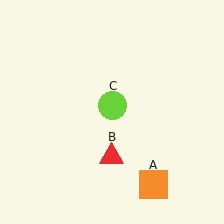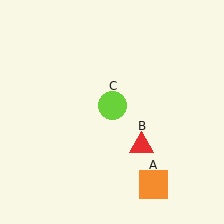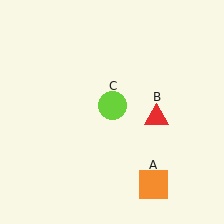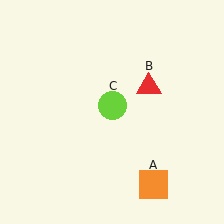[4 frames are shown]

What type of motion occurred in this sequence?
The red triangle (object B) rotated counterclockwise around the center of the scene.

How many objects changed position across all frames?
1 object changed position: red triangle (object B).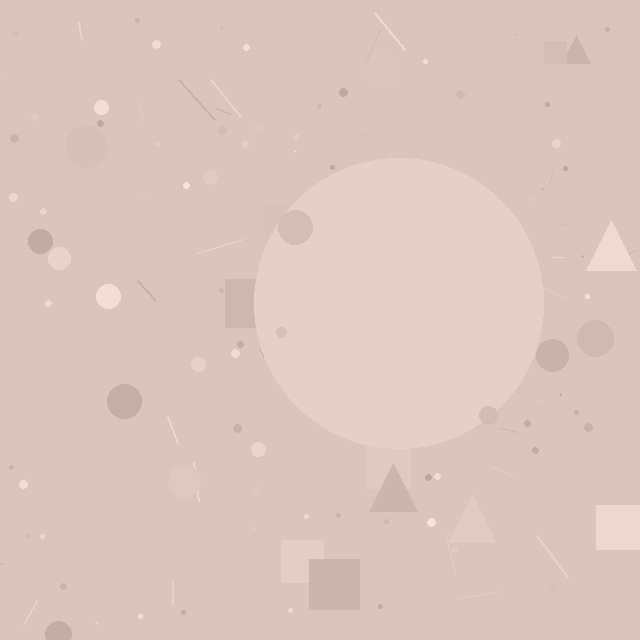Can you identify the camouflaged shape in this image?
The camouflaged shape is a circle.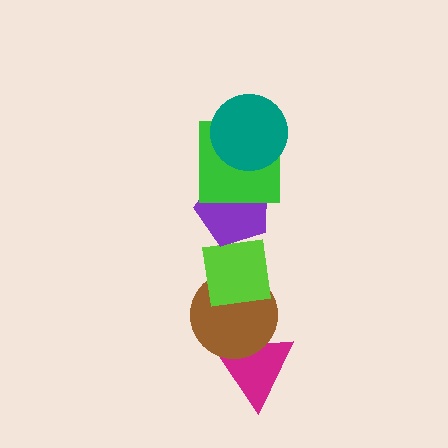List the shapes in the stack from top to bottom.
From top to bottom: the teal circle, the green square, the purple pentagon, the lime square, the brown circle, the magenta triangle.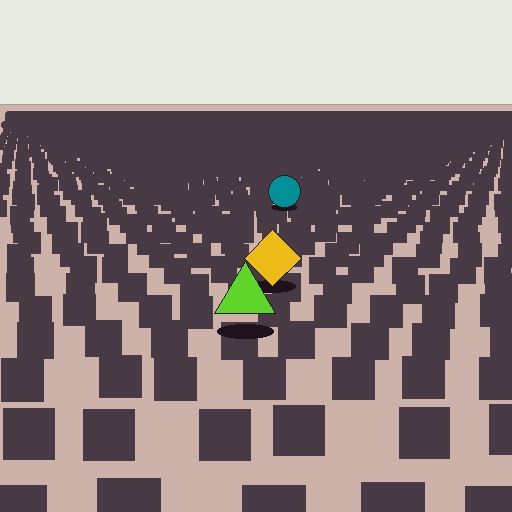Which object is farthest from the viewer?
The teal circle is farthest from the viewer. It appears smaller and the ground texture around it is denser.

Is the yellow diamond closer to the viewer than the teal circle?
Yes. The yellow diamond is closer — you can tell from the texture gradient: the ground texture is coarser near it.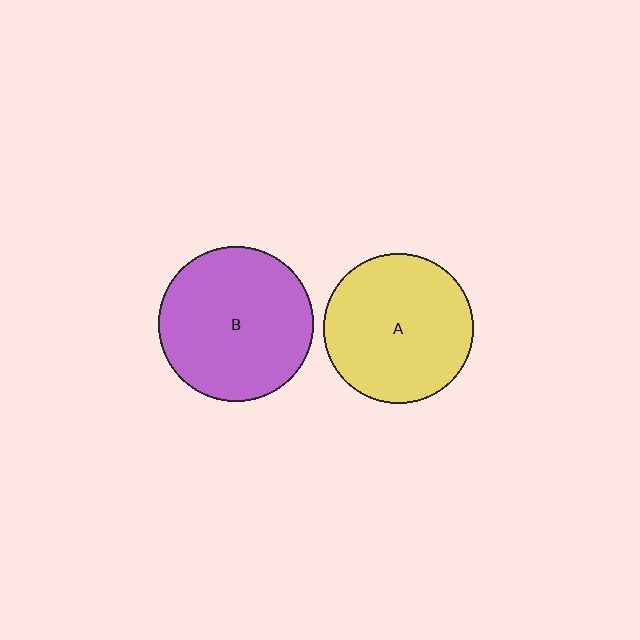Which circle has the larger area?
Circle B (purple).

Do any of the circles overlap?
No, none of the circles overlap.